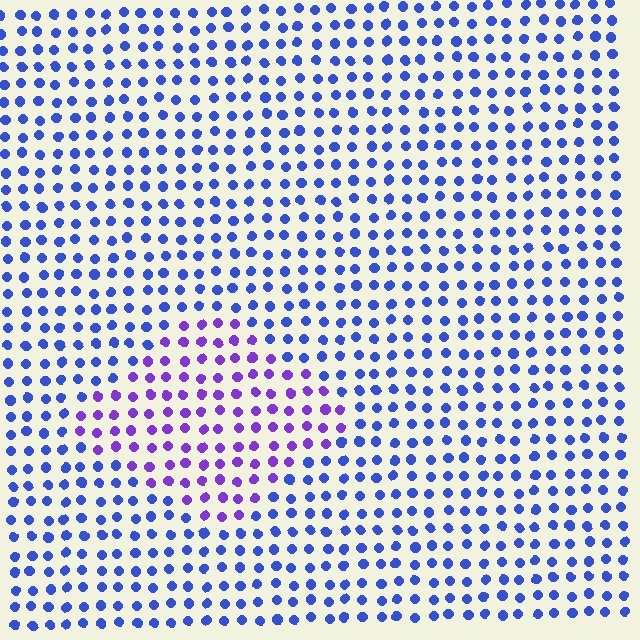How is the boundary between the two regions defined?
The boundary is defined purely by a slight shift in hue (about 40 degrees). Spacing, size, and orientation are identical on both sides.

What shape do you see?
I see a diamond.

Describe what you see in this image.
The image is filled with small blue elements in a uniform arrangement. A diamond-shaped region is visible where the elements are tinted to a slightly different hue, forming a subtle color boundary.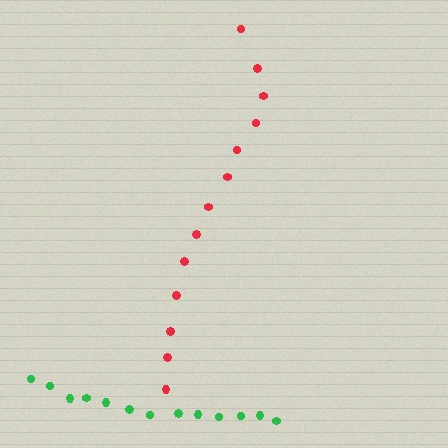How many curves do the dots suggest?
There are 2 distinct paths.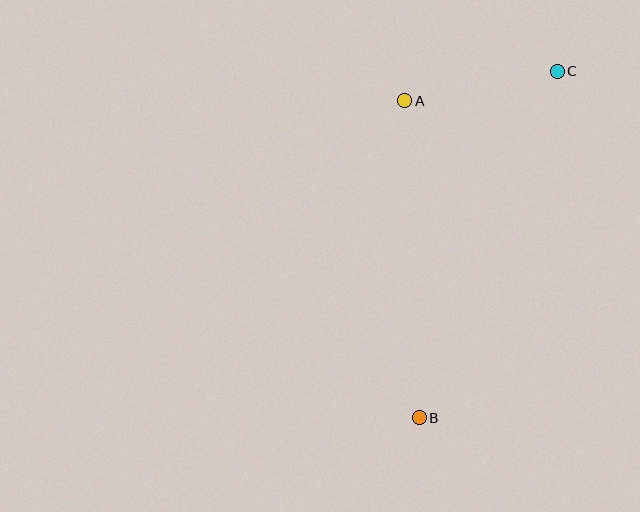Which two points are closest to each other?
Points A and C are closest to each other.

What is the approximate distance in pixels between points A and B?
The distance between A and B is approximately 318 pixels.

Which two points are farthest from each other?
Points B and C are farthest from each other.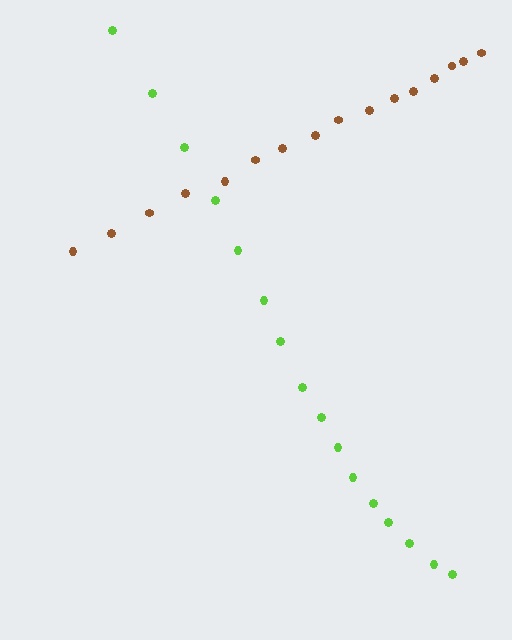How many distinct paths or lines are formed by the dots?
There are 2 distinct paths.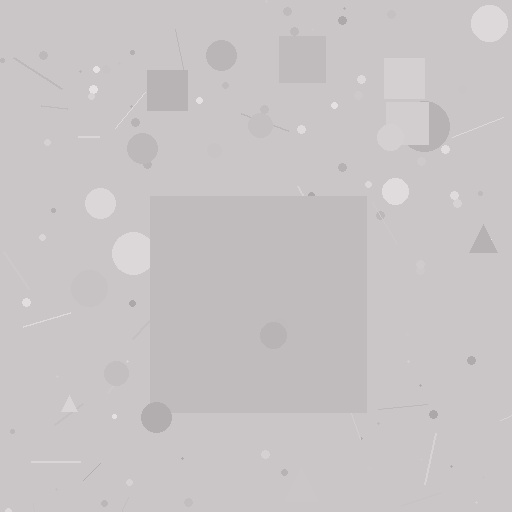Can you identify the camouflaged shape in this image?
The camouflaged shape is a square.